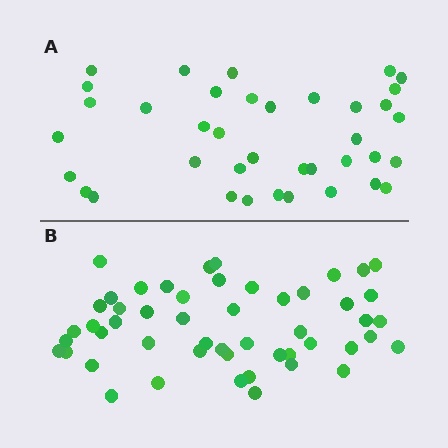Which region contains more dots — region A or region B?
Region B (the bottom region) has more dots.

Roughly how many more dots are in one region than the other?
Region B has approximately 15 more dots than region A.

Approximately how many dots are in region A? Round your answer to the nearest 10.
About 40 dots. (The exact count is 38, which rounds to 40.)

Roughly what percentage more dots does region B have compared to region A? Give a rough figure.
About 35% more.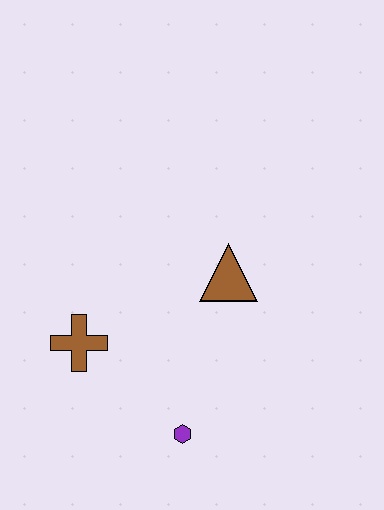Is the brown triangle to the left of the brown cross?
No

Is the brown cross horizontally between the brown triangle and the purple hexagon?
No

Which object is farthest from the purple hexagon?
The brown triangle is farthest from the purple hexagon.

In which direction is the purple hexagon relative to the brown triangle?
The purple hexagon is below the brown triangle.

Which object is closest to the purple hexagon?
The brown cross is closest to the purple hexagon.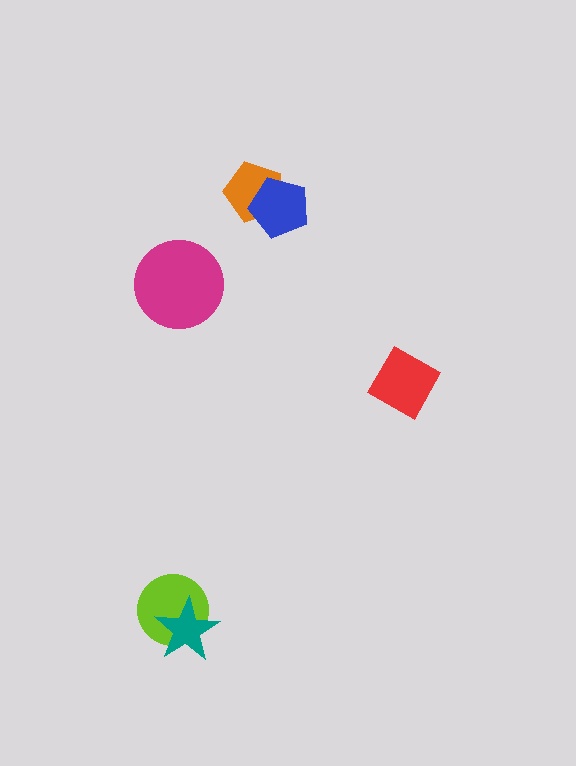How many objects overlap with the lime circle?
1 object overlaps with the lime circle.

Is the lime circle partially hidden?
Yes, it is partially covered by another shape.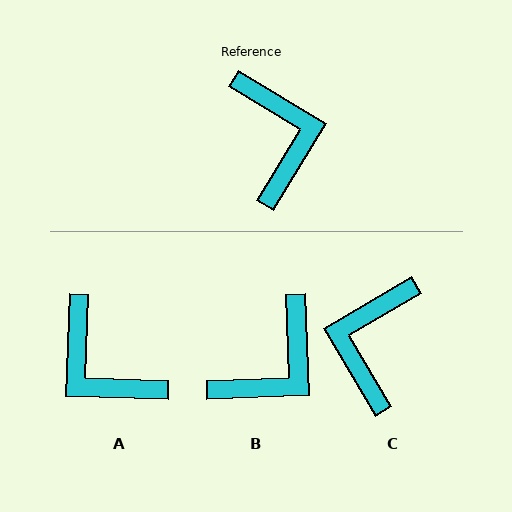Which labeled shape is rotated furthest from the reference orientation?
C, about 152 degrees away.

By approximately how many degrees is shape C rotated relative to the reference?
Approximately 152 degrees counter-clockwise.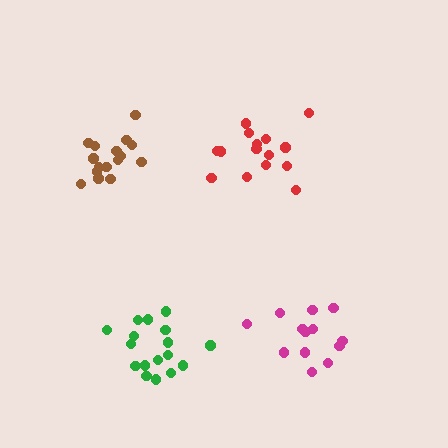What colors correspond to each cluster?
The clusters are colored: magenta, green, red, brown.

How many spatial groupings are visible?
There are 4 spatial groupings.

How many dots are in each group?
Group 1: 13 dots, Group 2: 17 dots, Group 3: 15 dots, Group 4: 16 dots (61 total).